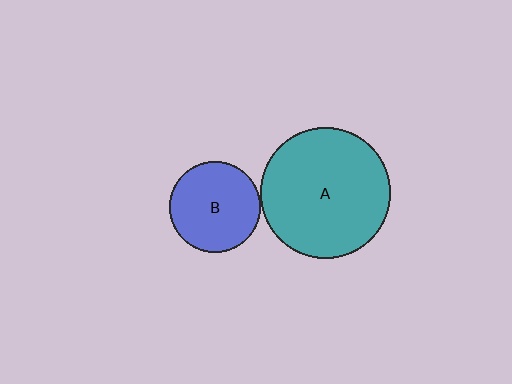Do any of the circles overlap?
No, none of the circles overlap.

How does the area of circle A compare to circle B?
Approximately 2.1 times.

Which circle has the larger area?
Circle A (teal).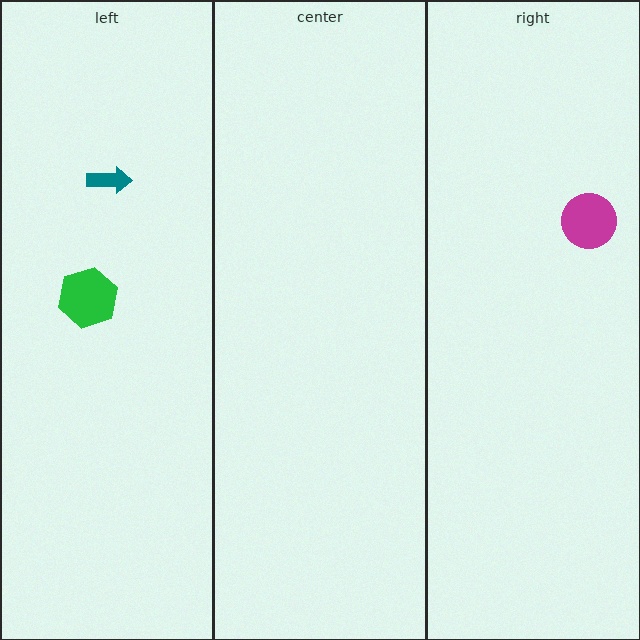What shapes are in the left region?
The teal arrow, the green hexagon.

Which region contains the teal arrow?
The left region.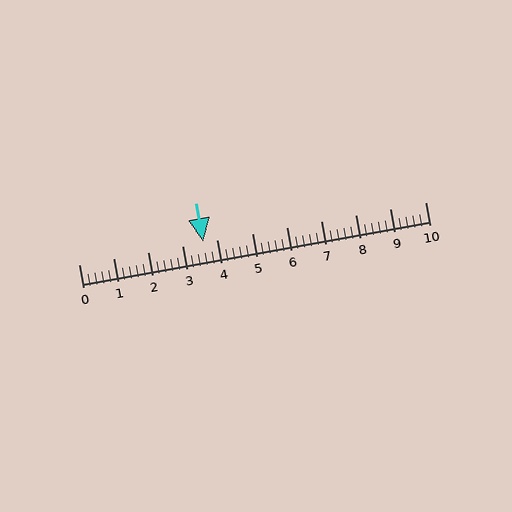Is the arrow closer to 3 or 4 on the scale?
The arrow is closer to 4.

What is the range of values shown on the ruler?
The ruler shows values from 0 to 10.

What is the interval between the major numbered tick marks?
The major tick marks are spaced 1 units apart.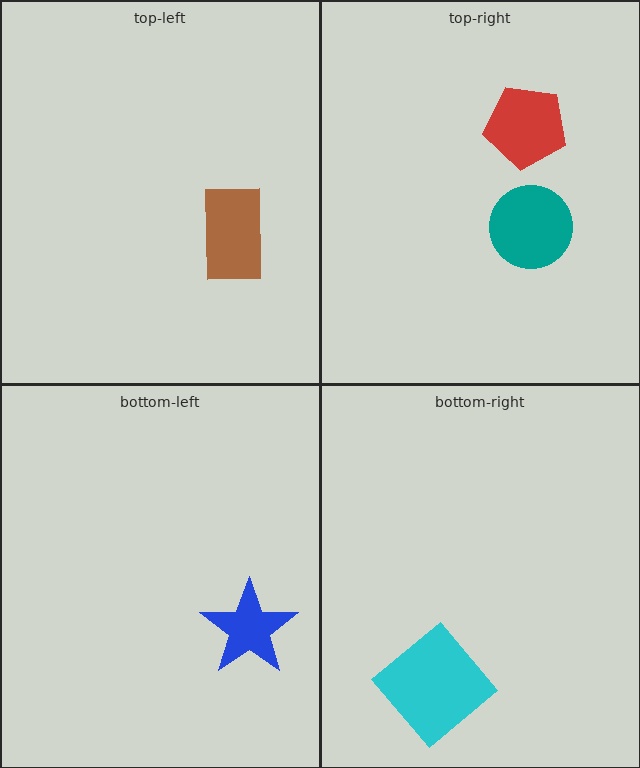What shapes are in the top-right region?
The red pentagon, the teal circle.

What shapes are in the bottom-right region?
The cyan diamond.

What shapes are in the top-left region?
The brown rectangle.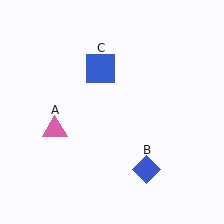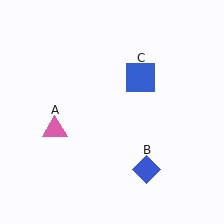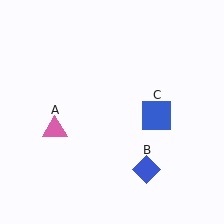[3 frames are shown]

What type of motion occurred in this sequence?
The blue square (object C) rotated clockwise around the center of the scene.